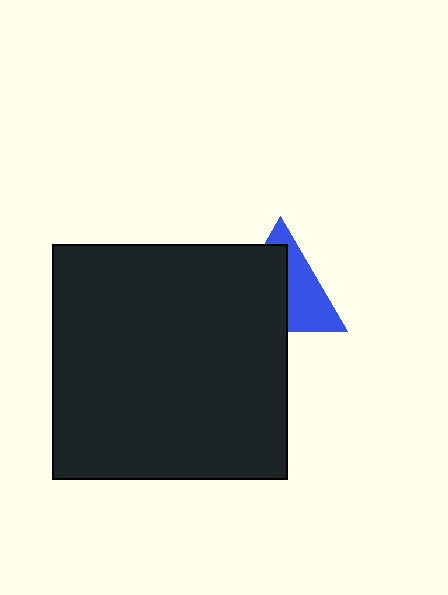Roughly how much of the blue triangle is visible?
About half of it is visible (roughly 45%).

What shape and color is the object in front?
The object in front is a black square.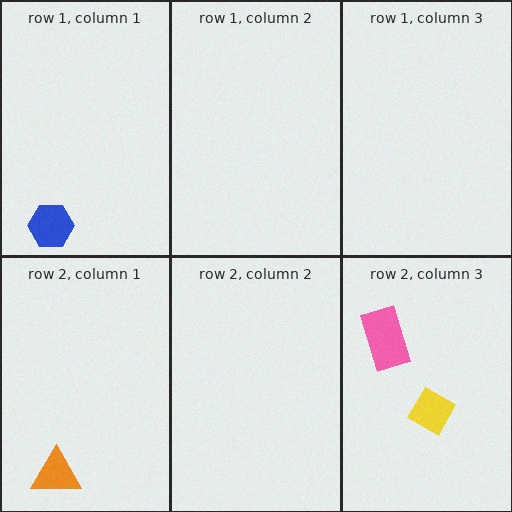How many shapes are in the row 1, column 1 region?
1.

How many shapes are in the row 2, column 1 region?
1.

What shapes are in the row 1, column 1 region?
The blue hexagon.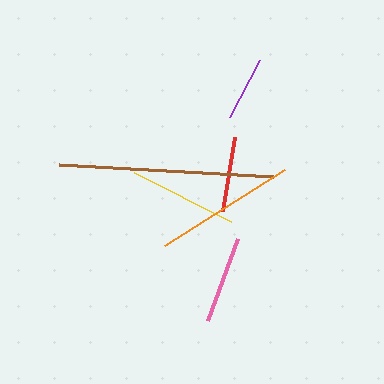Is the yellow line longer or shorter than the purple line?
The yellow line is longer than the purple line.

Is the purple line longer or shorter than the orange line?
The orange line is longer than the purple line.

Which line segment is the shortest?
The purple line is the shortest at approximately 64 pixels.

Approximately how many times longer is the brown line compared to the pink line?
The brown line is approximately 2.4 times the length of the pink line.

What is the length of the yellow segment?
The yellow segment is approximately 109 pixels long.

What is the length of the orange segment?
The orange segment is approximately 142 pixels long.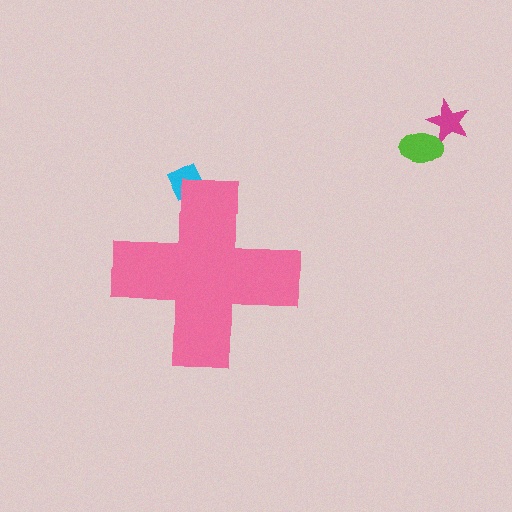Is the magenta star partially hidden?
No, the magenta star is fully visible.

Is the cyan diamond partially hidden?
Yes, the cyan diamond is partially hidden behind the pink cross.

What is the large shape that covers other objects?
A pink cross.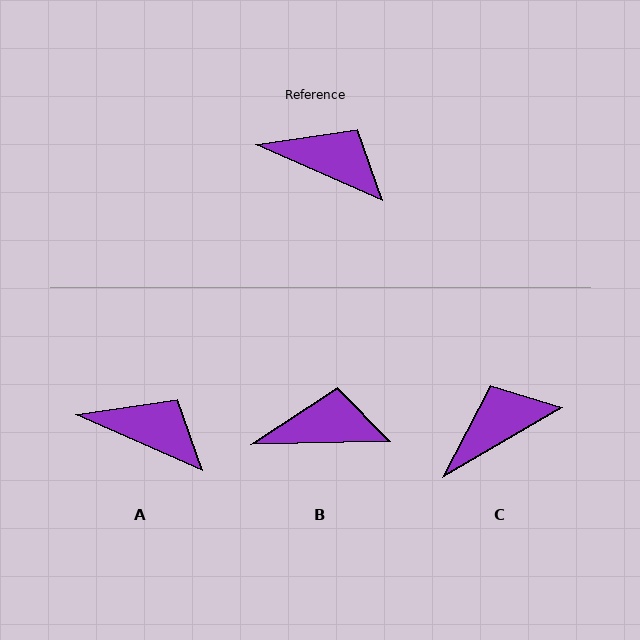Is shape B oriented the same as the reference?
No, it is off by about 25 degrees.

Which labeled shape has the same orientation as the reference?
A.